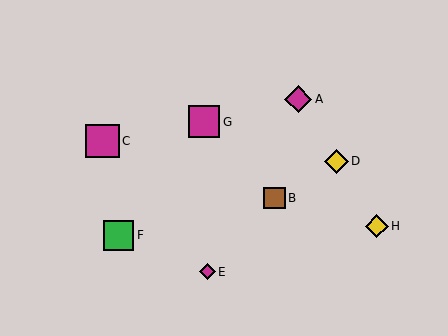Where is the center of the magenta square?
The center of the magenta square is at (204, 122).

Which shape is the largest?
The magenta square (labeled C) is the largest.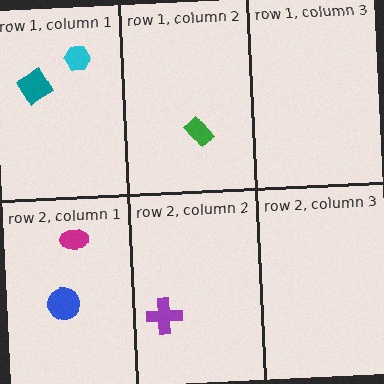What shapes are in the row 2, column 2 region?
The purple cross.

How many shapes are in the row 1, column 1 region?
2.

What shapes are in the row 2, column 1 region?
The blue circle, the magenta ellipse.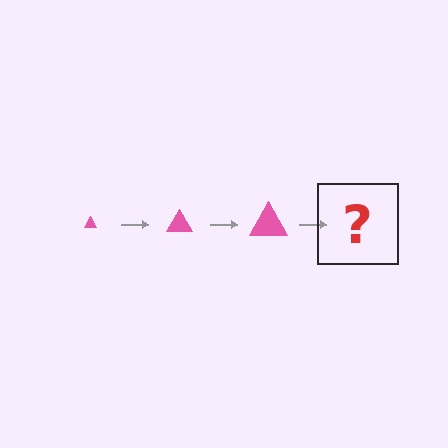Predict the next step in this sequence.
The next step is a pink triangle, larger than the previous one.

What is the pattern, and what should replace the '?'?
The pattern is that the triangle gets progressively larger each step. The '?' should be a pink triangle, larger than the previous one.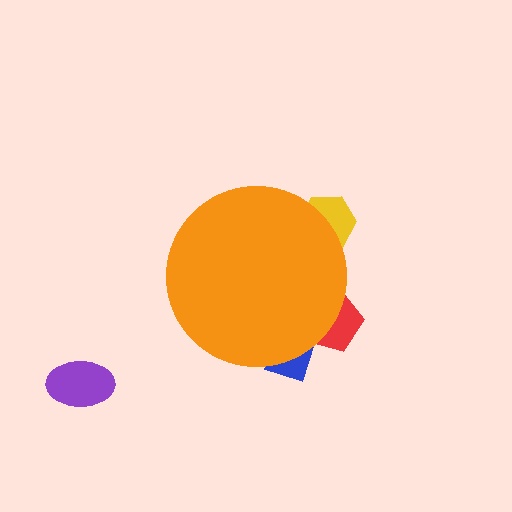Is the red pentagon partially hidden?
Yes, the red pentagon is partially hidden behind the orange circle.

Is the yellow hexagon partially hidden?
Yes, the yellow hexagon is partially hidden behind the orange circle.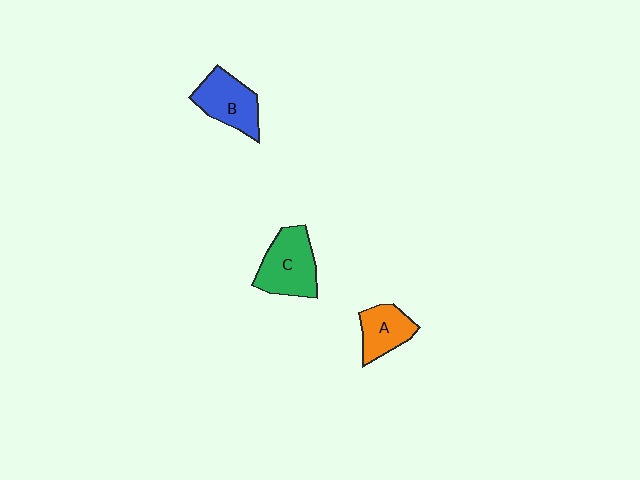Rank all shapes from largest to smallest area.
From largest to smallest: C (green), B (blue), A (orange).